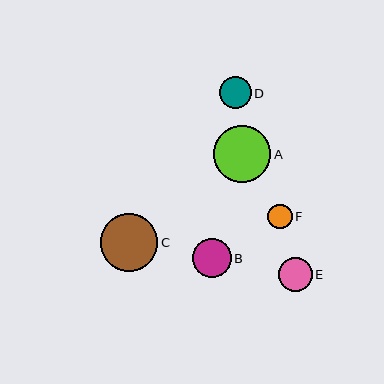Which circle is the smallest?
Circle F is the smallest with a size of approximately 24 pixels.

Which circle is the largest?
Circle C is the largest with a size of approximately 58 pixels.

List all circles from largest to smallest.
From largest to smallest: C, A, B, E, D, F.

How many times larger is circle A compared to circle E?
Circle A is approximately 1.7 times the size of circle E.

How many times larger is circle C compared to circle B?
Circle C is approximately 1.5 times the size of circle B.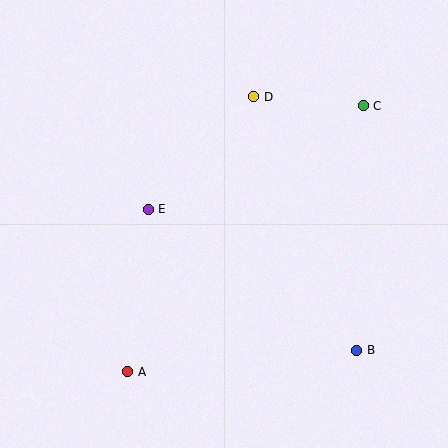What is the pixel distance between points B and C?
The distance between B and C is 245 pixels.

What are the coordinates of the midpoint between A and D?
The midpoint between A and D is at (191, 234).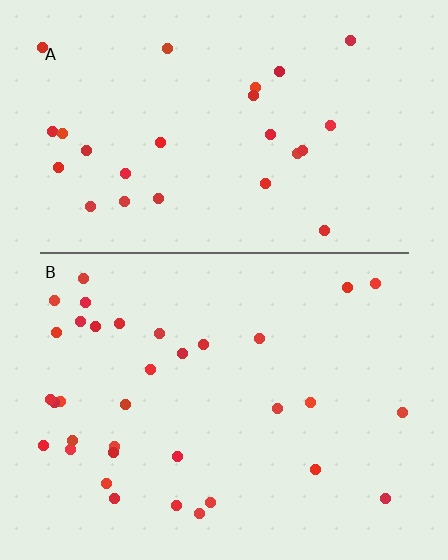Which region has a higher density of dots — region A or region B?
B (the bottom).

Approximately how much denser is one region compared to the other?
Approximately 1.3× — region B over region A.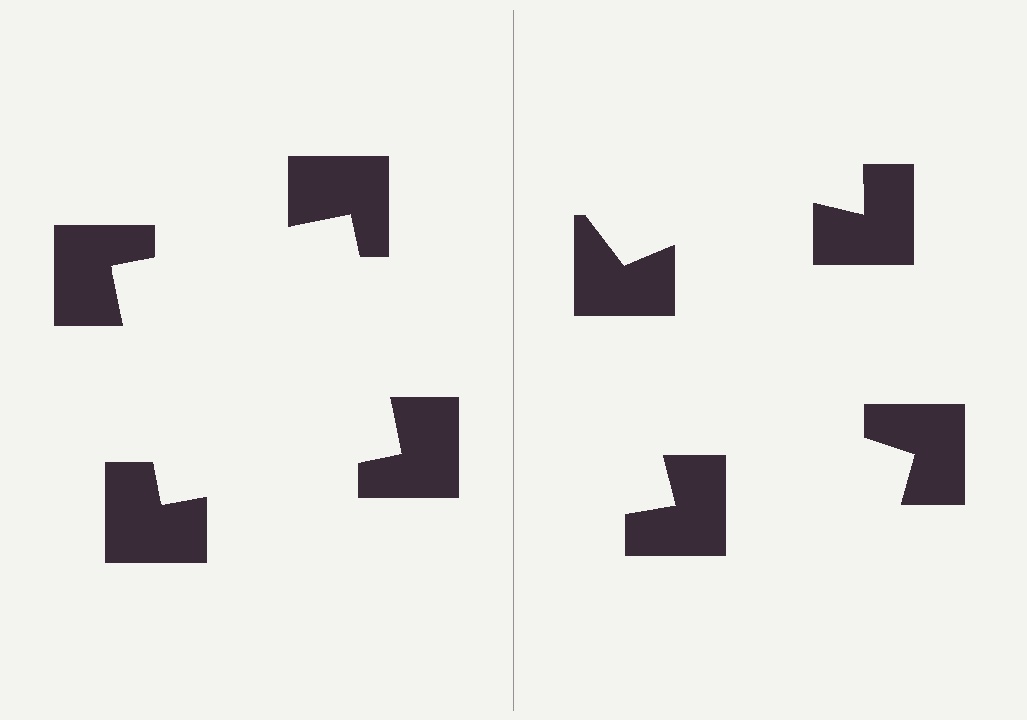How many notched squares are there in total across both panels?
8 — 4 on each side.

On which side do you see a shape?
An illusory square appears on the left side. On the right side the wedge cuts are rotated, so no coherent shape forms.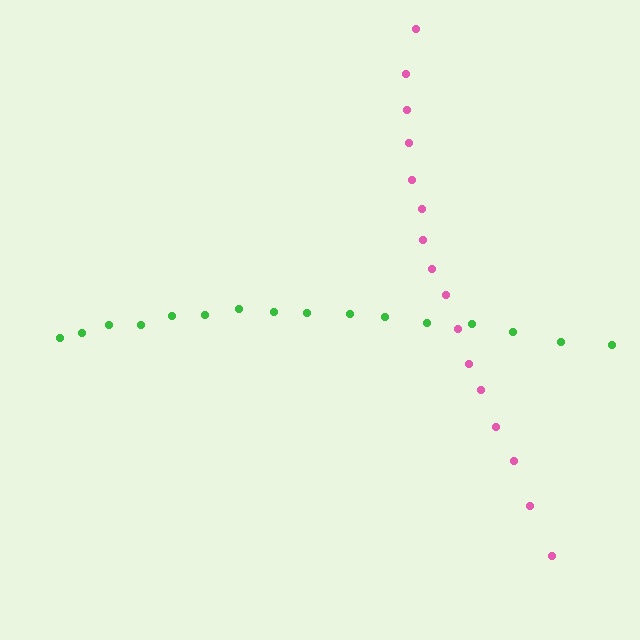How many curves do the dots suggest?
There are 2 distinct paths.